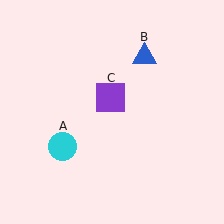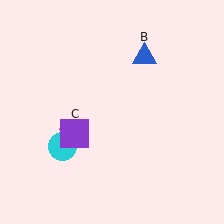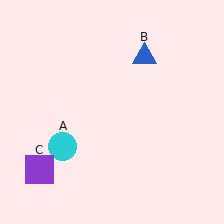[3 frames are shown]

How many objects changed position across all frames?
1 object changed position: purple square (object C).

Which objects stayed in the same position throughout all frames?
Cyan circle (object A) and blue triangle (object B) remained stationary.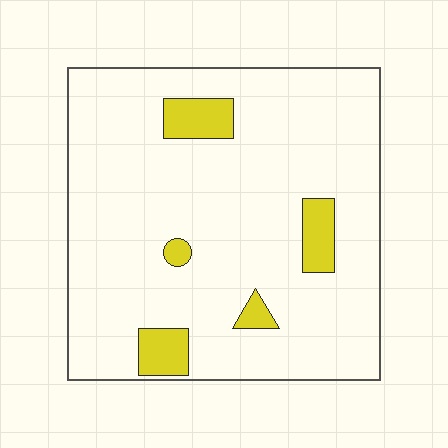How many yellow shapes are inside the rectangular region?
5.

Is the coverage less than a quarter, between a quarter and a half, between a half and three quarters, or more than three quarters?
Less than a quarter.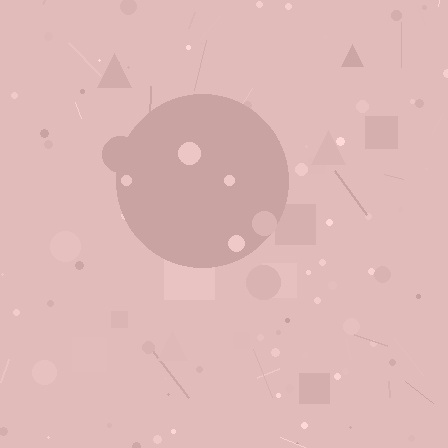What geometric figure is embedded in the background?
A circle is embedded in the background.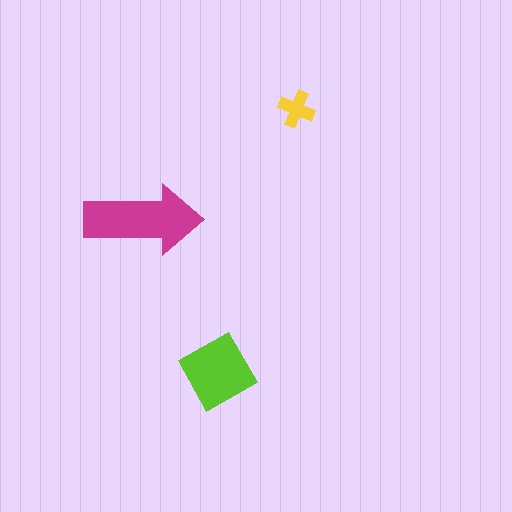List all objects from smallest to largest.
The yellow cross, the lime square, the magenta arrow.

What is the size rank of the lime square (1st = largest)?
2nd.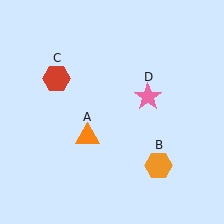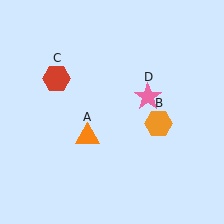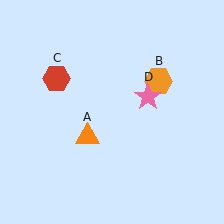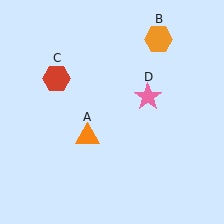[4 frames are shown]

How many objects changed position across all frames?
1 object changed position: orange hexagon (object B).